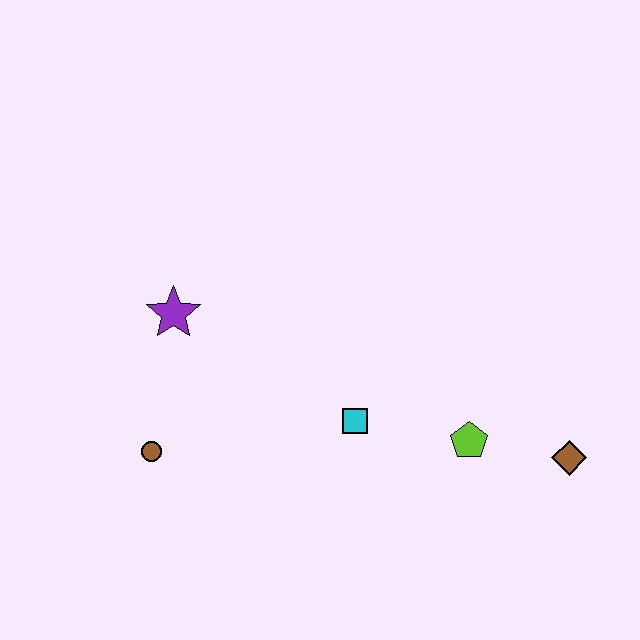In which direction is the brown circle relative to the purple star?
The brown circle is below the purple star.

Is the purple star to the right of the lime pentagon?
No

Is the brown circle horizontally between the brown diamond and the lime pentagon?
No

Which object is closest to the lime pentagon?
The brown diamond is closest to the lime pentagon.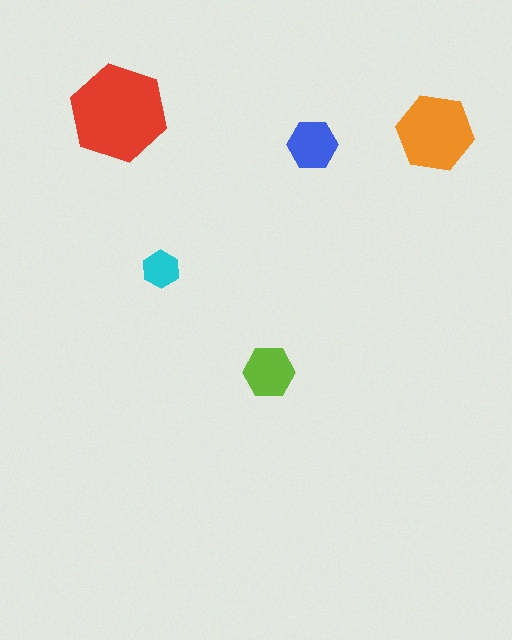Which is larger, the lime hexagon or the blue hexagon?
The lime one.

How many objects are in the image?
There are 5 objects in the image.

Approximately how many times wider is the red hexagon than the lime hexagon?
About 2 times wider.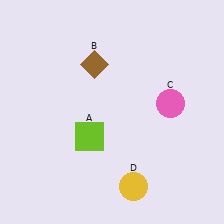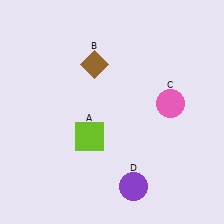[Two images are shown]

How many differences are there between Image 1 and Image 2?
There is 1 difference between the two images.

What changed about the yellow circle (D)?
In Image 1, D is yellow. In Image 2, it changed to purple.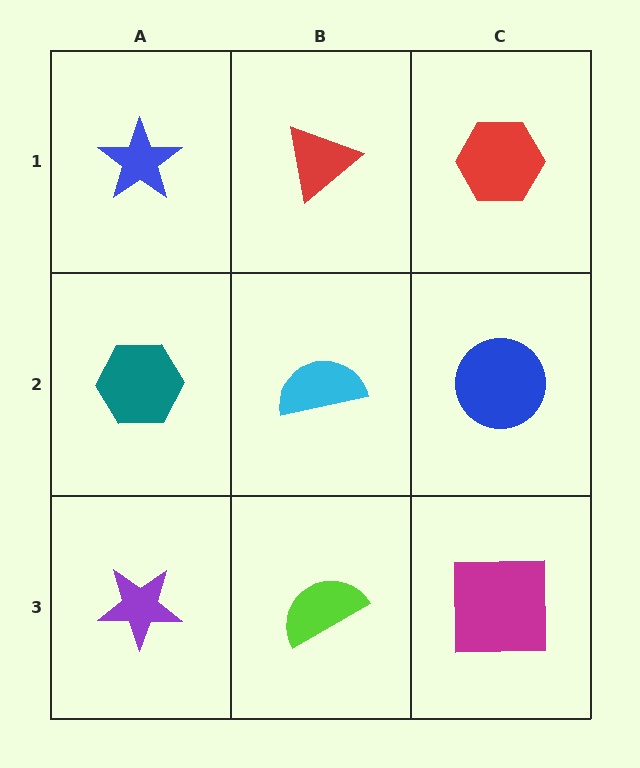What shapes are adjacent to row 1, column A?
A teal hexagon (row 2, column A), a red triangle (row 1, column B).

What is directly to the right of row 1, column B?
A red hexagon.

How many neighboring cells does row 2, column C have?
3.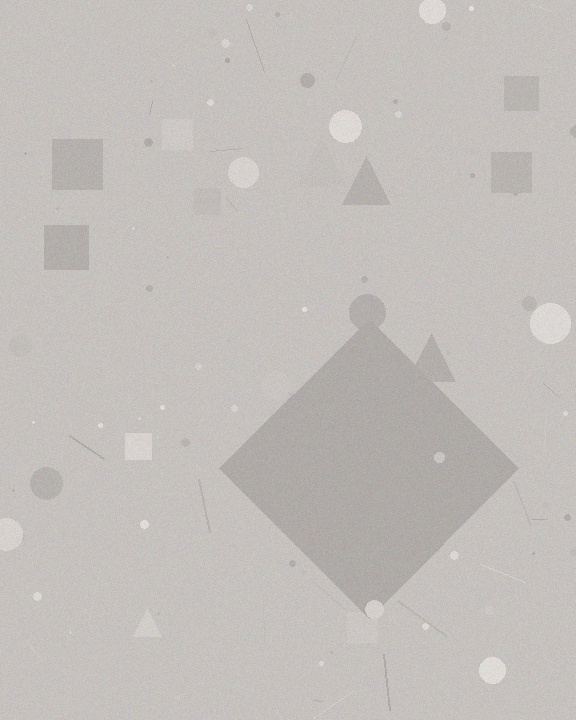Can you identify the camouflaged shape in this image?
The camouflaged shape is a diamond.